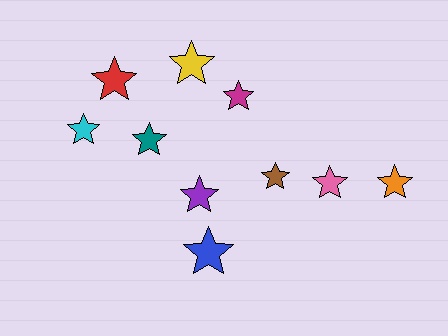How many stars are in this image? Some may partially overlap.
There are 10 stars.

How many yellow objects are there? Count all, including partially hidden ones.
There is 1 yellow object.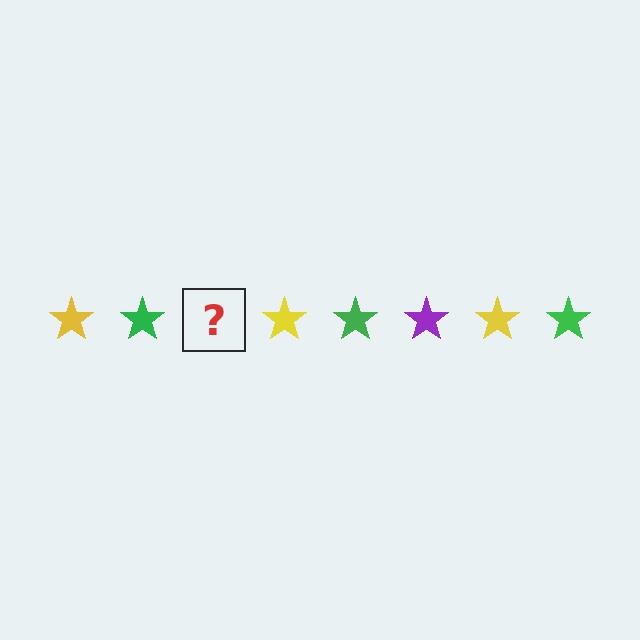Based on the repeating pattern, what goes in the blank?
The blank should be a purple star.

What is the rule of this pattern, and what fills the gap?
The rule is that the pattern cycles through yellow, green, purple stars. The gap should be filled with a purple star.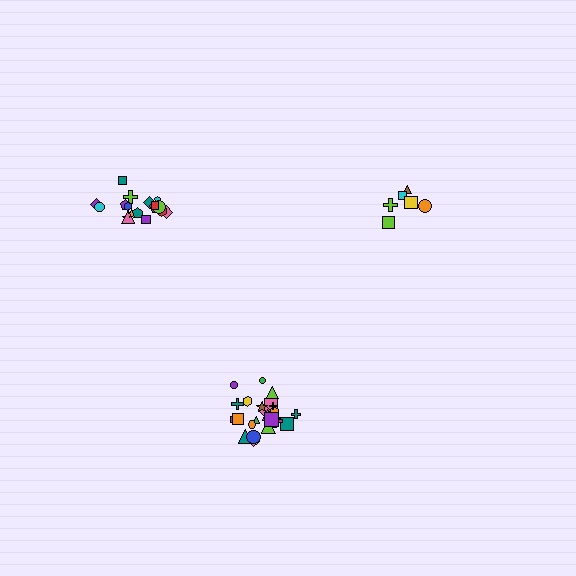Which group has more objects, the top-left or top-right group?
The top-left group.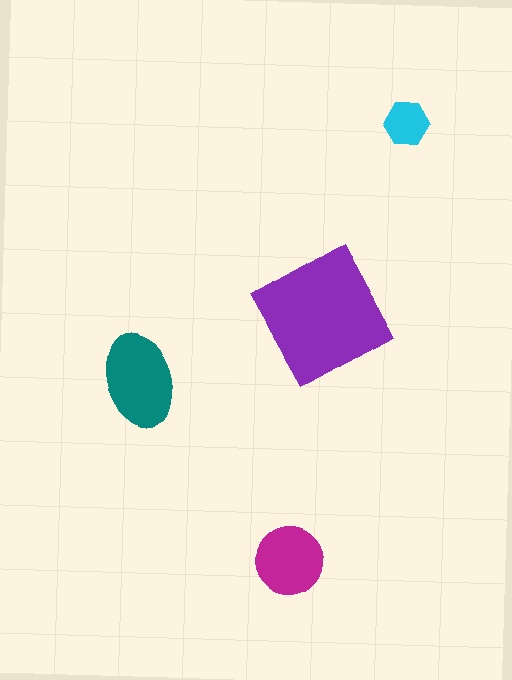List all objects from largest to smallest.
The purple square, the teal ellipse, the magenta circle, the cyan hexagon.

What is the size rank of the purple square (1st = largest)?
1st.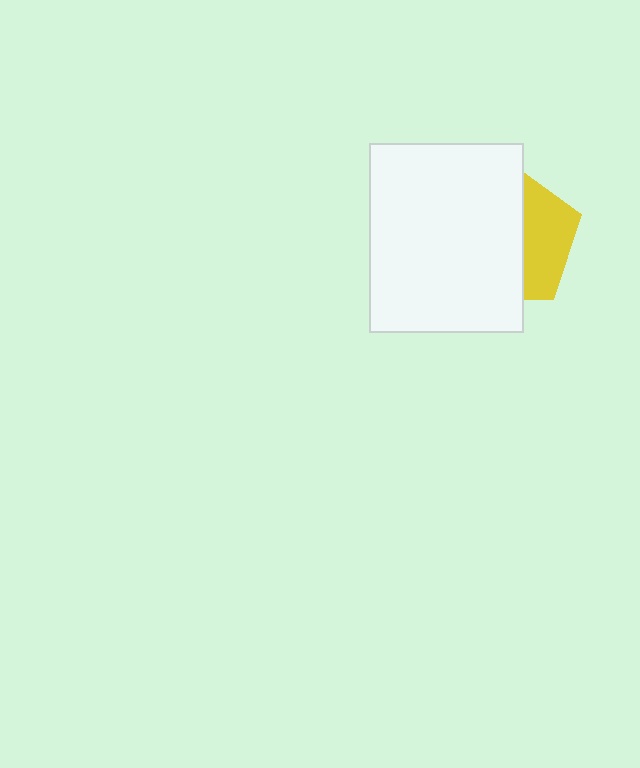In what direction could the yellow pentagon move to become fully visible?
The yellow pentagon could move right. That would shift it out from behind the white rectangle entirely.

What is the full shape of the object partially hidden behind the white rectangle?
The partially hidden object is a yellow pentagon.